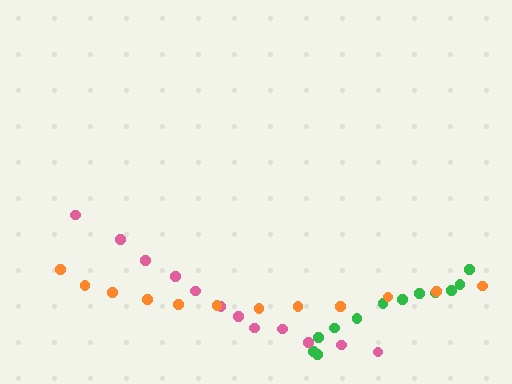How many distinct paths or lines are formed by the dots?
There are 3 distinct paths.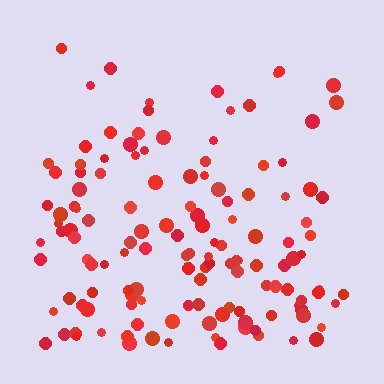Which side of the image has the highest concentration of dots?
The bottom.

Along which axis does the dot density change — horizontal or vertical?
Vertical.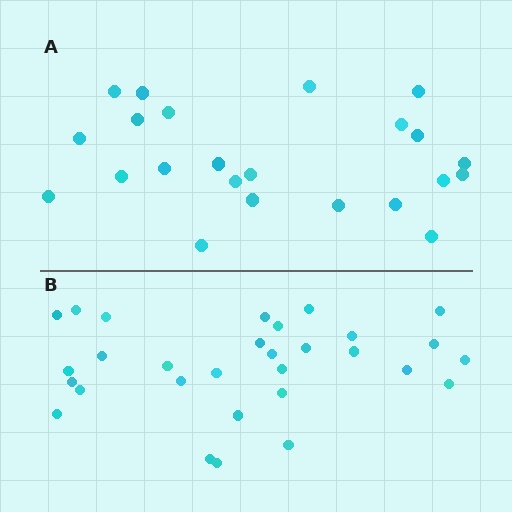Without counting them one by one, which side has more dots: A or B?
Region B (the bottom region) has more dots.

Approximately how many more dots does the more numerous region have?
Region B has roughly 8 or so more dots than region A.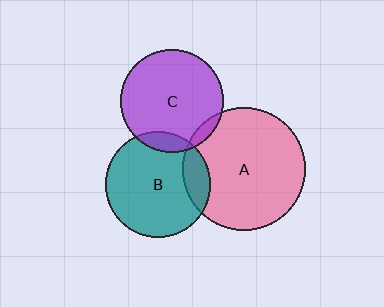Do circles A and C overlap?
Yes.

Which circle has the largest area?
Circle A (pink).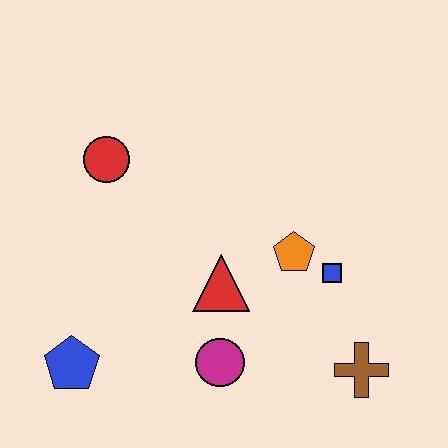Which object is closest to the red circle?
The red triangle is closest to the red circle.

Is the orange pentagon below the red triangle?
No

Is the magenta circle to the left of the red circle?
No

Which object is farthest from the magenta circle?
The red circle is farthest from the magenta circle.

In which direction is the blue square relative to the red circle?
The blue square is to the right of the red circle.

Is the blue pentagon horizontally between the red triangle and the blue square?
No